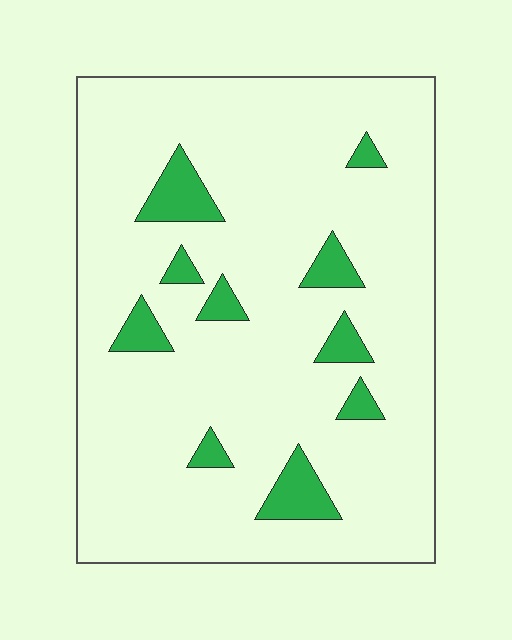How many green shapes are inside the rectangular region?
10.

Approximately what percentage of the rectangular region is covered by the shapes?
Approximately 10%.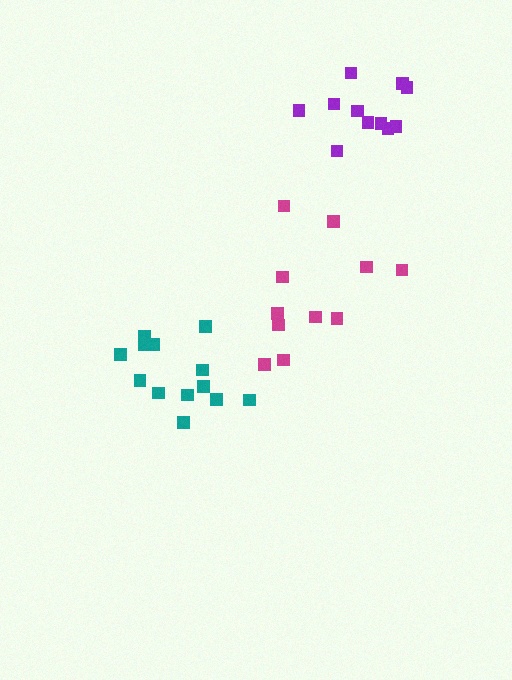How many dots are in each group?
Group 1: 11 dots, Group 2: 13 dots, Group 3: 11 dots (35 total).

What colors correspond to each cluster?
The clusters are colored: purple, teal, magenta.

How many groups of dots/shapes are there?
There are 3 groups.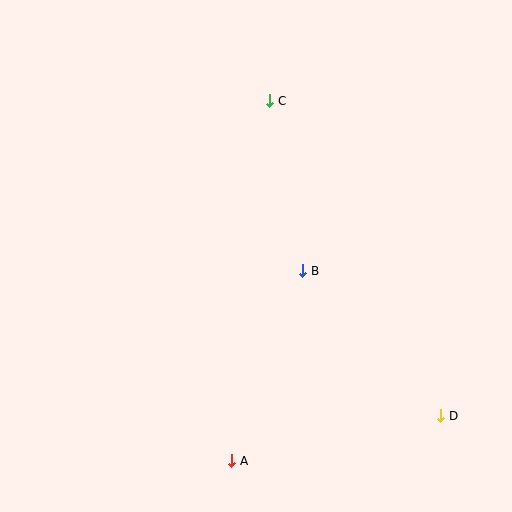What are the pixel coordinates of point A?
Point A is at (232, 461).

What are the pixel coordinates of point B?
Point B is at (303, 271).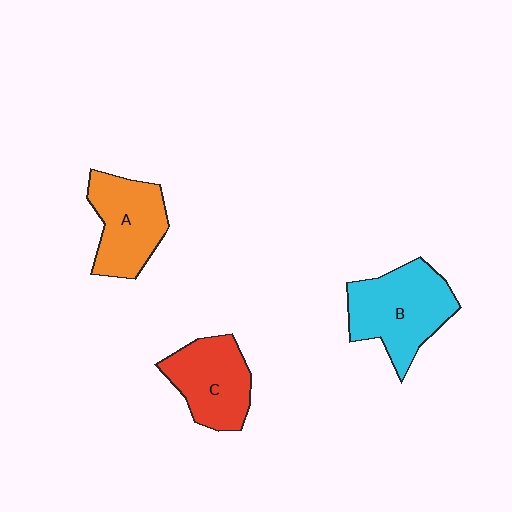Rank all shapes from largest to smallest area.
From largest to smallest: B (cyan), A (orange), C (red).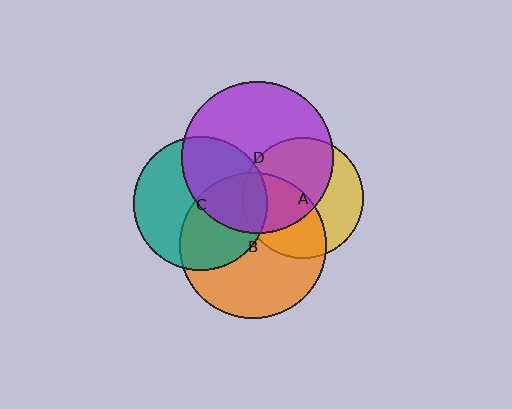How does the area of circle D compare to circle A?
Approximately 1.6 times.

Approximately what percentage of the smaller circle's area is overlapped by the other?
Approximately 30%.